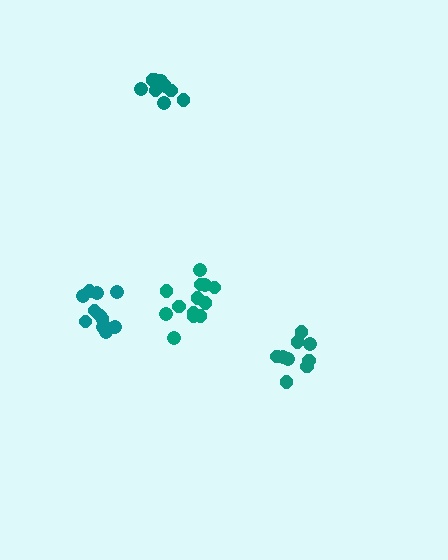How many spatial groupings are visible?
There are 4 spatial groupings.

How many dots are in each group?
Group 1: 12 dots, Group 2: 9 dots, Group 3: 9 dots, Group 4: 13 dots (43 total).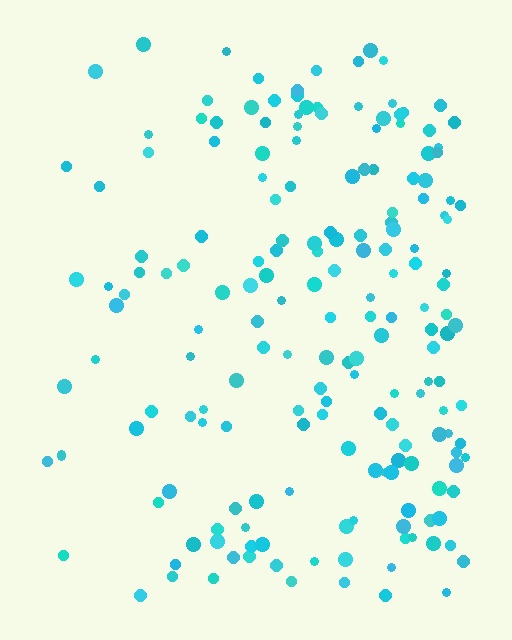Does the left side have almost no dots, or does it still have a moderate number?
Still a moderate number, just noticeably fewer than the right.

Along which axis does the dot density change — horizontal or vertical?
Horizontal.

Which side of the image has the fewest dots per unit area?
The left.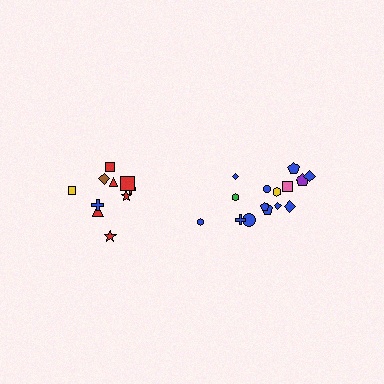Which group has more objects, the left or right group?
The right group.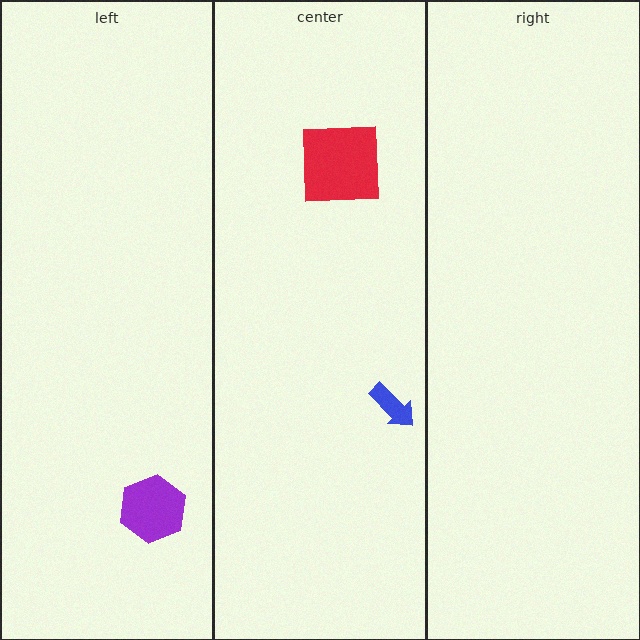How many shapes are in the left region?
1.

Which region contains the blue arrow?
The center region.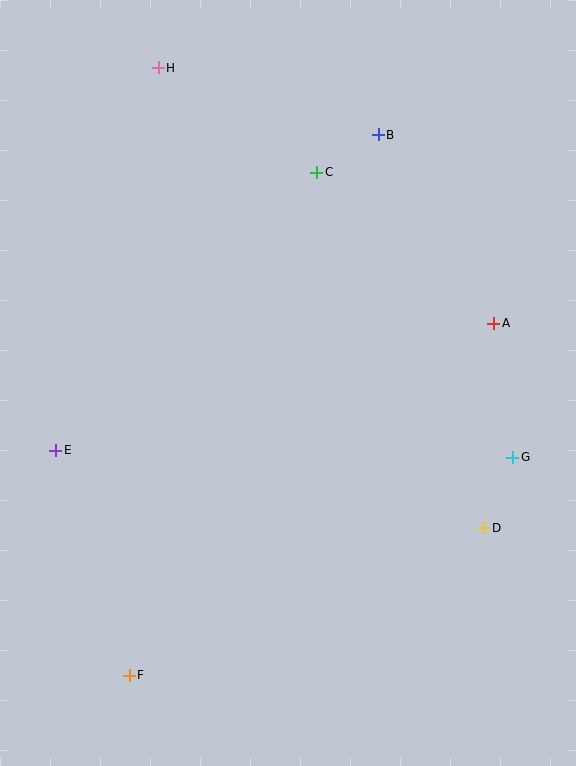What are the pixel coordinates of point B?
Point B is at (378, 135).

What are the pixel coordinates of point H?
Point H is at (158, 68).